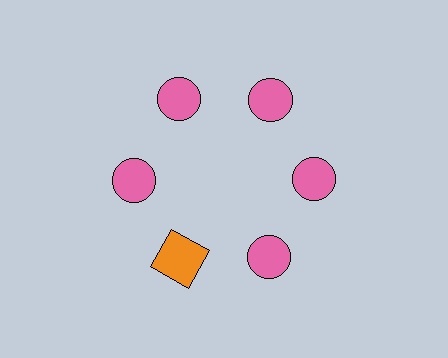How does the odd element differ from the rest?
It differs in both color (orange instead of pink) and shape (square instead of circle).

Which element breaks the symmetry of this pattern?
The orange square at roughly the 7 o'clock position breaks the symmetry. All other shapes are pink circles.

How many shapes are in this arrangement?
There are 6 shapes arranged in a ring pattern.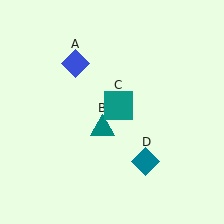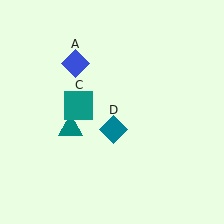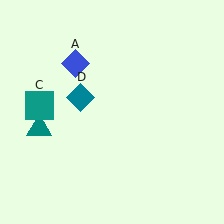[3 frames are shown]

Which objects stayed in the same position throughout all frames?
Blue diamond (object A) remained stationary.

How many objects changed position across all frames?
3 objects changed position: teal triangle (object B), teal square (object C), teal diamond (object D).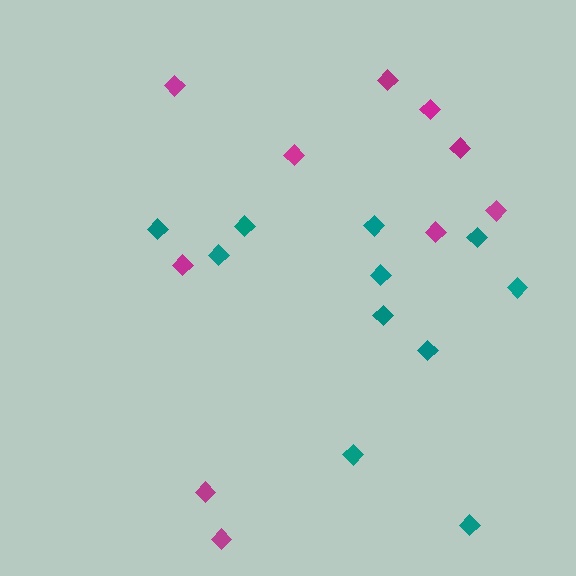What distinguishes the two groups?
There are 2 groups: one group of magenta diamonds (10) and one group of teal diamonds (11).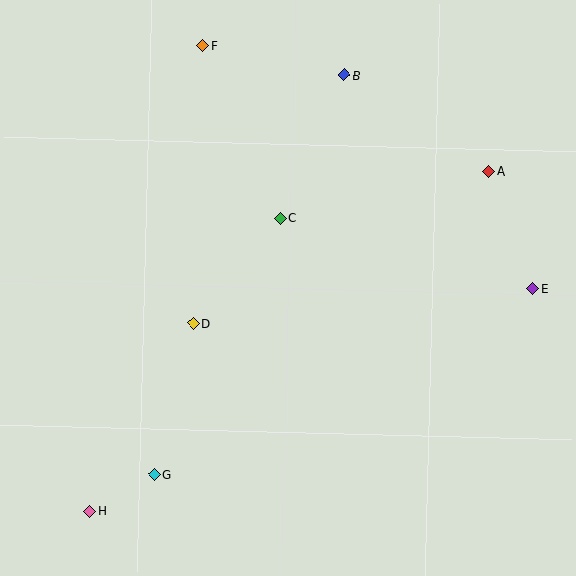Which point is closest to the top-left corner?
Point F is closest to the top-left corner.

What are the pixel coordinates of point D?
Point D is at (193, 324).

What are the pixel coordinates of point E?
Point E is at (533, 289).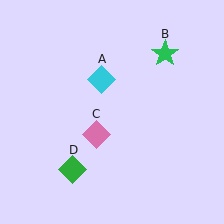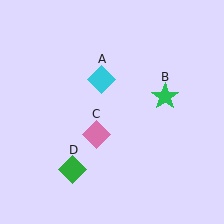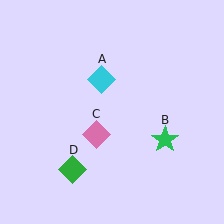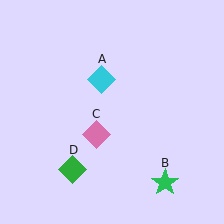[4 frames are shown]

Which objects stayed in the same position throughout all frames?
Cyan diamond (object A) and pink diamond (object C) and green diamond (object D) remained stationary.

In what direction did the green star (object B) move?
The green star (object B) moved down.